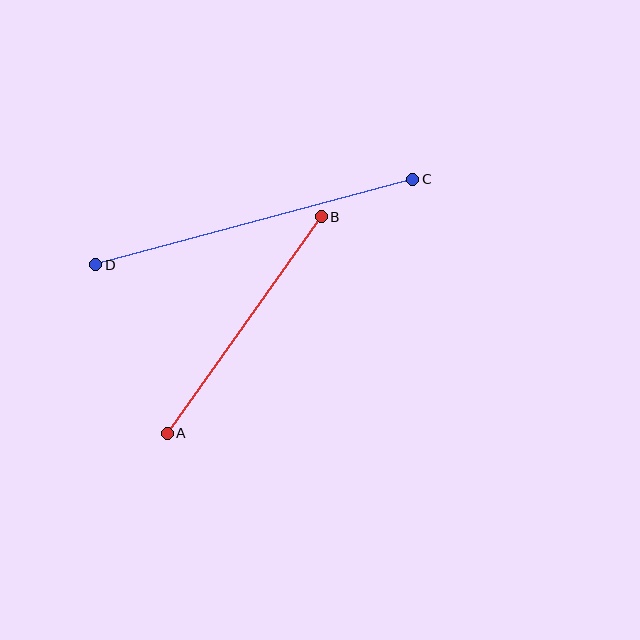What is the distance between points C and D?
The distance is approximately 328 pixels.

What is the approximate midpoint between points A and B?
The midpoint is at approximately (244, 325) pixels.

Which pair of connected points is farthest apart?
Points C and D are farthest apart.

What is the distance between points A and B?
The distance is approximately 266 pixels.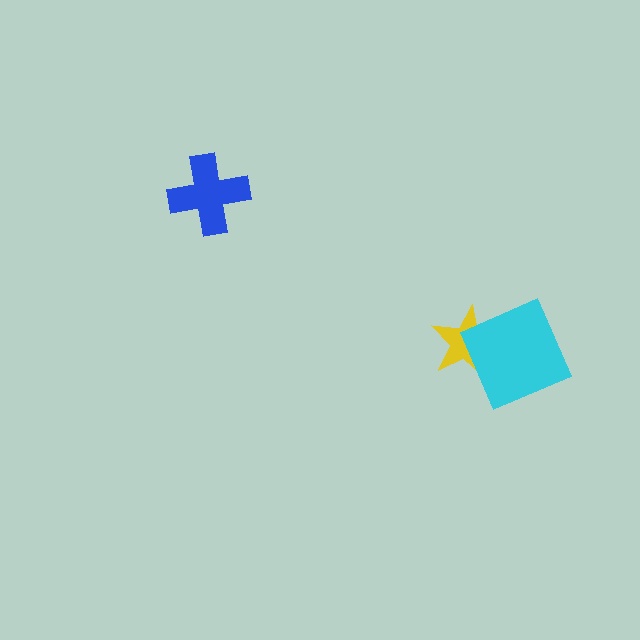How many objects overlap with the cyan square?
1 object overlaps with the cyan square.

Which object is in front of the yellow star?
The cyan square is in front of the yellow star.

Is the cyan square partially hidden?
No, no other shape covers it.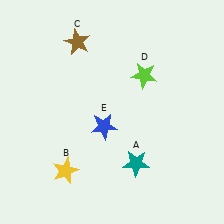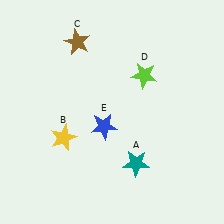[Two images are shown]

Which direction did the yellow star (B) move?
The yellow star (B) moved up.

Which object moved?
The yellow star (B) moved up.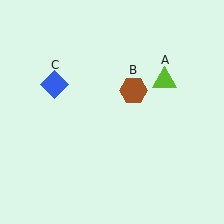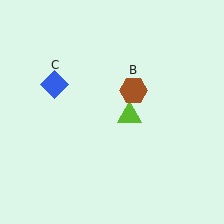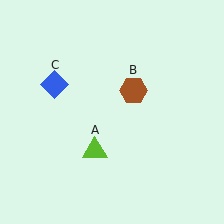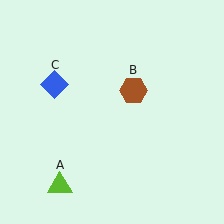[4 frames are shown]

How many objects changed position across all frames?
1 object changed position: lime triangle (object A).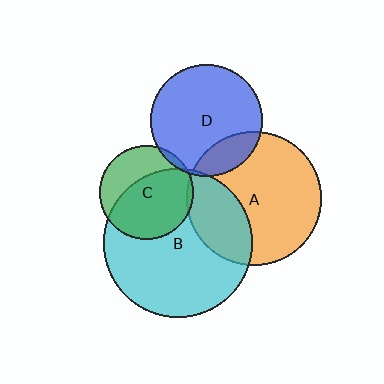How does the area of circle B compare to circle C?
Approximately 2.5 times.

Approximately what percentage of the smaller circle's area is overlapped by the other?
Approximately 65%.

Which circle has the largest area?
Circle B (cyan).